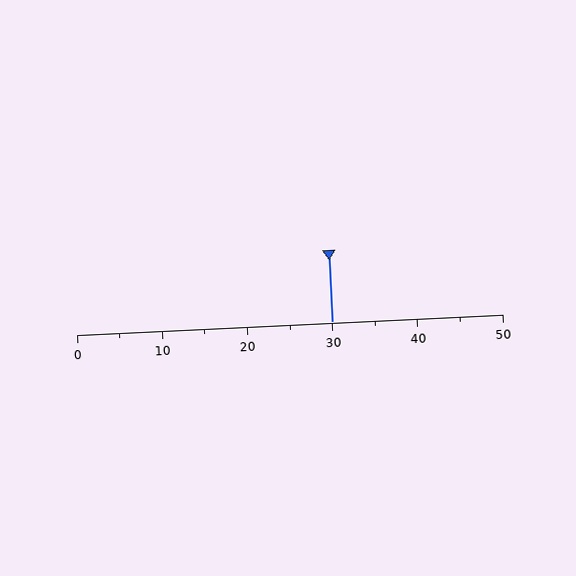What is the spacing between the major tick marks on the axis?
The major ticks are spaced 10 apart.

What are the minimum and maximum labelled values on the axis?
The axis runs from 0 to 50.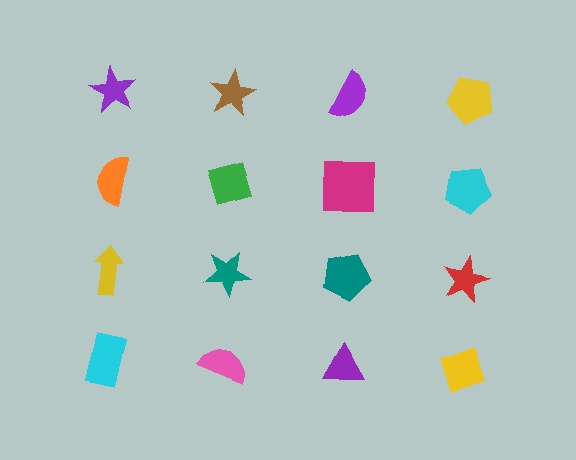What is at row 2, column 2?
A green diamond.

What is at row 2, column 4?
A cyan pentagon.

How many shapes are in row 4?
4 shapes.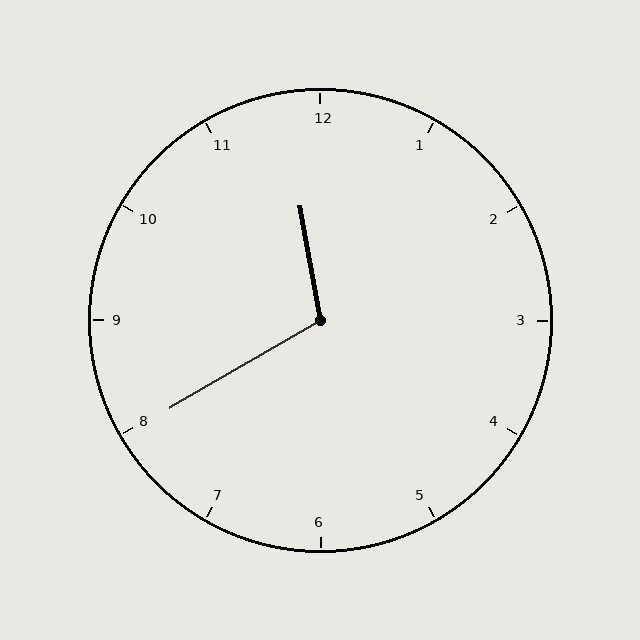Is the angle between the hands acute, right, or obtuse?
It is obtuse.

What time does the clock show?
11:40.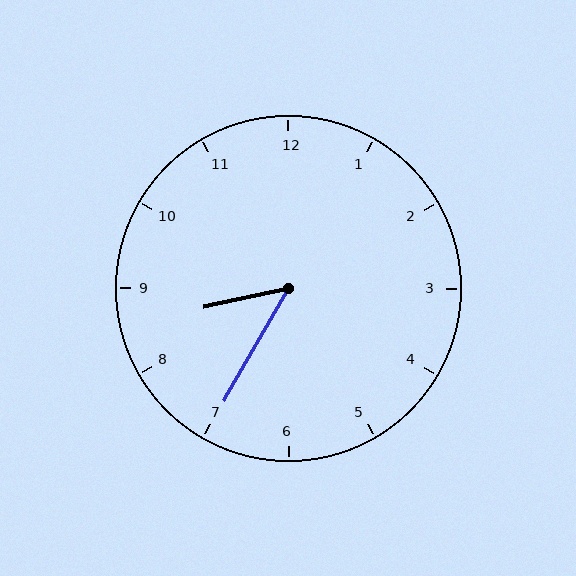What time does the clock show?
8:35.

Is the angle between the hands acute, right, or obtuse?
It is acute.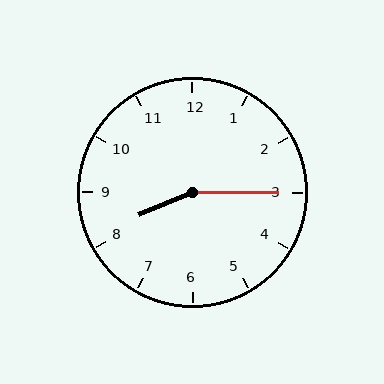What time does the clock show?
8:15.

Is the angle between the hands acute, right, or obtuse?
It is obtuse.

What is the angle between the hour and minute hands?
Approximately 158 degrees.